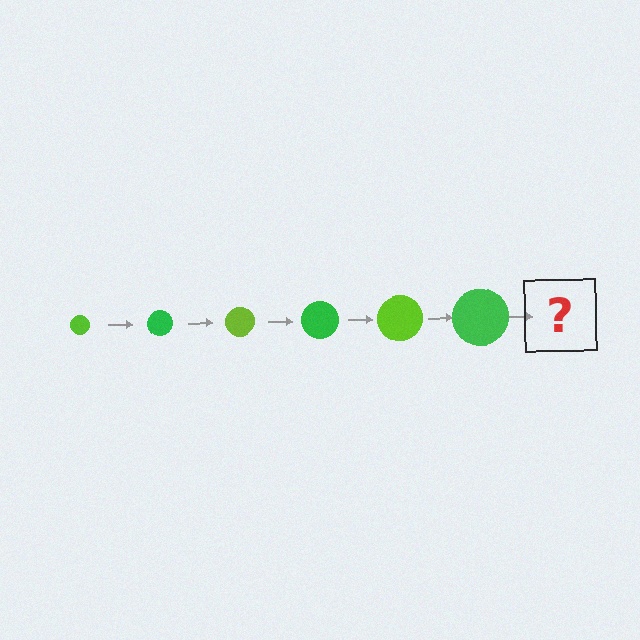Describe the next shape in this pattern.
It should be a lime circle, larger than the previous one.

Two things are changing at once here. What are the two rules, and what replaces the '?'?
The two rules are that the circle grows larger each step and the color cycles through lime and green. The '?' should be a lime circle, larger than the previous one.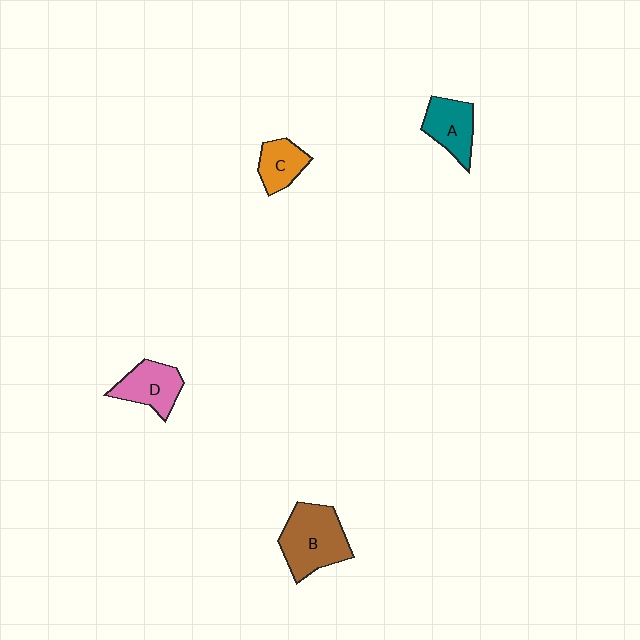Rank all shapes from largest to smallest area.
From largest to smallest: B (brown), D (pink), A (teal), C (orange).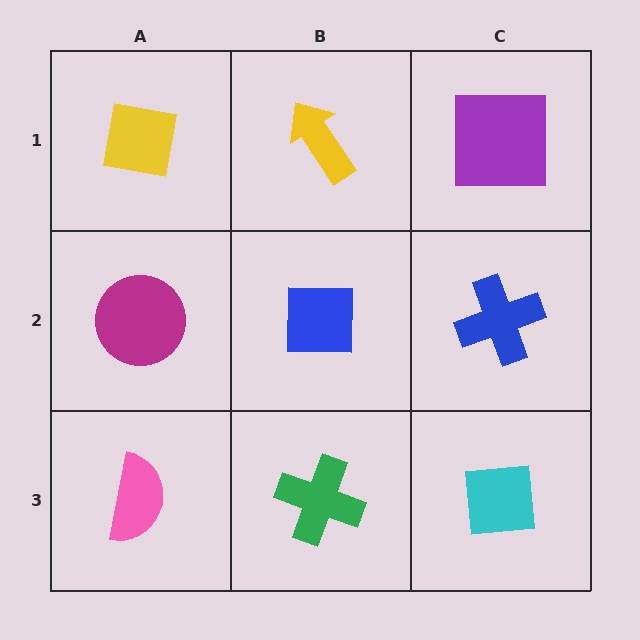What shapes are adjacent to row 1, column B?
A blue square (row 2, column B), a yellow square (row 1, column A), a purple square (row 1, column C).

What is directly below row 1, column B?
A blue square.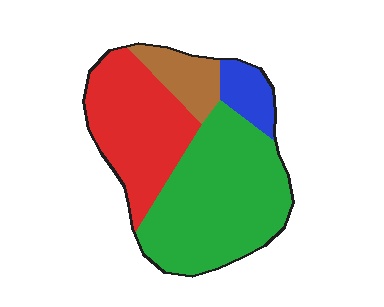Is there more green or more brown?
Green.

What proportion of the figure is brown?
Brown covers 11% of the figure.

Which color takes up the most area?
Green, at roughly 50%.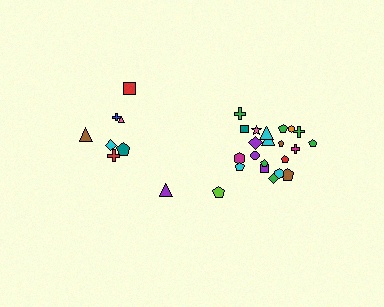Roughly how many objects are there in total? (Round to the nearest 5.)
Roughly 30 objects in total.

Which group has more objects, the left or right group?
The right group.